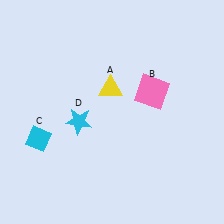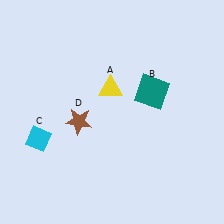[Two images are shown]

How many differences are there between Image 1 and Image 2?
There are 2 differences between the two images.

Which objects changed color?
B changed from pink to teal. D changed from cyan to brown.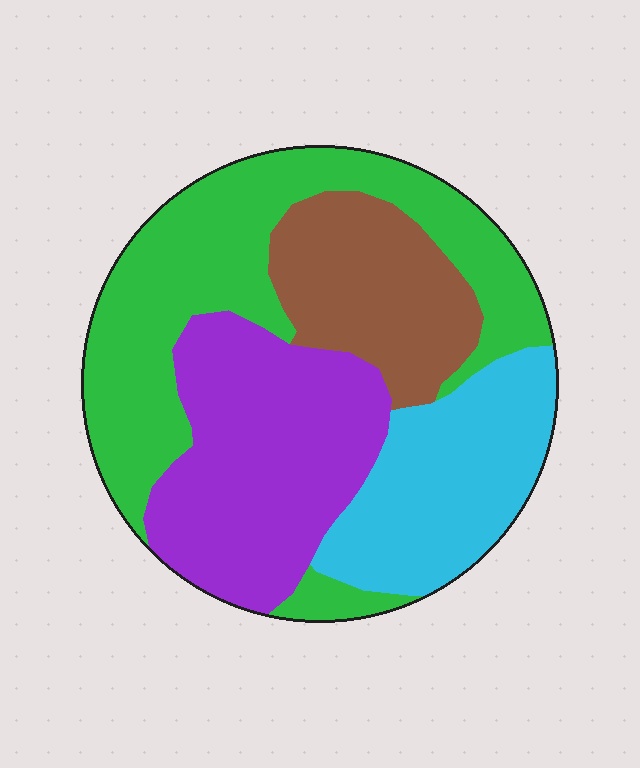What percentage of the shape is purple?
Purple covers about 30% of the shape.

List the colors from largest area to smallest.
From largest to smallest: green, purple, cyan, brown.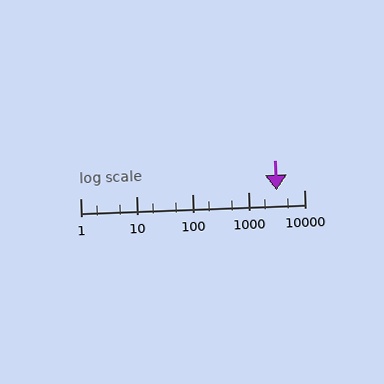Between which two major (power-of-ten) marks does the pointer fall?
The pointer is between 1000 and 10000.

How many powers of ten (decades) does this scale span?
The scale spans 4 decades, from 1 to 10000.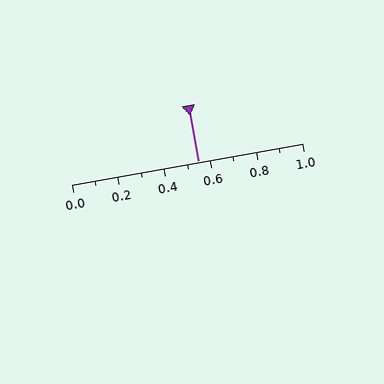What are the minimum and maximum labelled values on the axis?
The axis runs from 0.0 to 1.0.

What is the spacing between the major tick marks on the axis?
The major ticks are spaced 0.2 apart.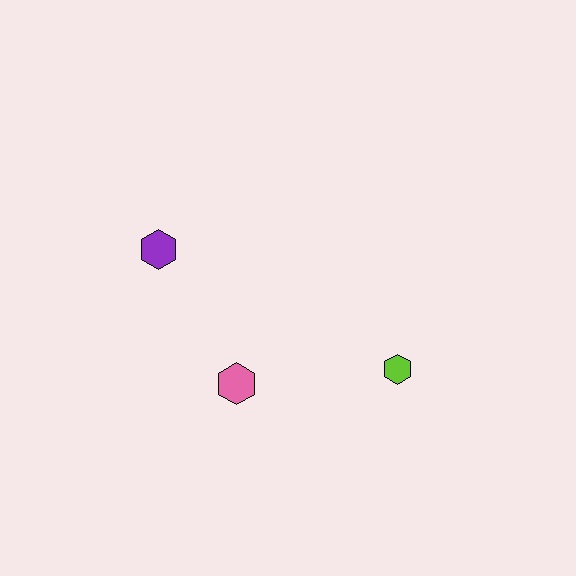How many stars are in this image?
There are no stars.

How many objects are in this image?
There are 3 objects.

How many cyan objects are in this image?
There are no cyan objects.